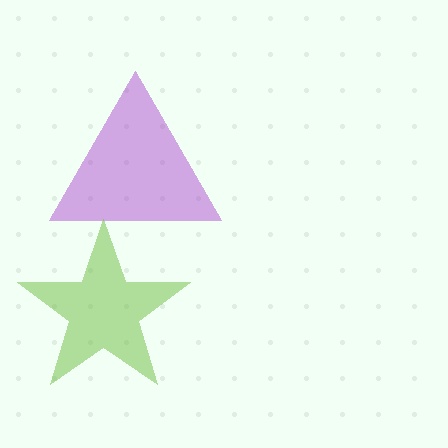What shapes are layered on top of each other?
The layered shapes are: a purple triangle, a lime star.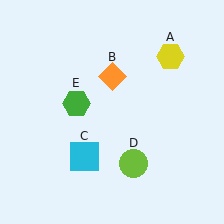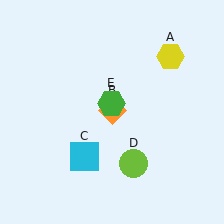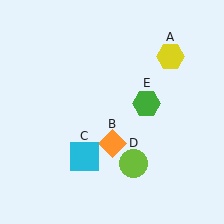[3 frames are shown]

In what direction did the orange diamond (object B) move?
The orange diamond (object B) moved down.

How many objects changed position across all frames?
2 objects changed position: orange diamond (object B), green hexagon (object E).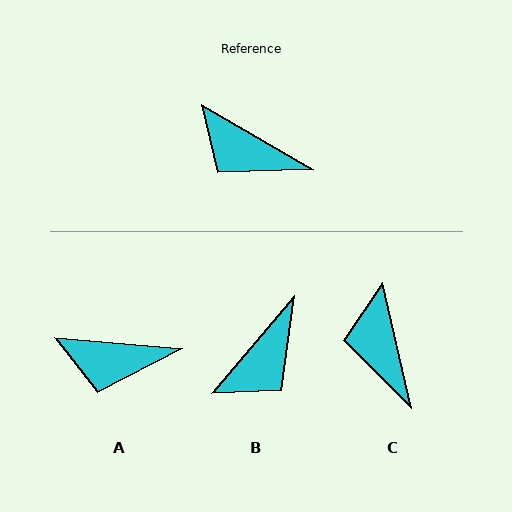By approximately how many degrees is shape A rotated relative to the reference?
Approximately 26 degrees counter-clockwise.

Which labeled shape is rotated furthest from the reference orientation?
B, about 80 degrees away.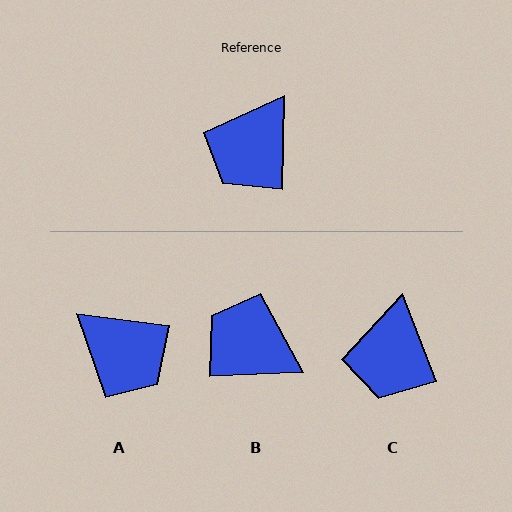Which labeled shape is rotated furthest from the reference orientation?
B, about 86 degrees away.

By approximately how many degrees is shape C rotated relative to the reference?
Approximately 22 degrees counter-clockwise.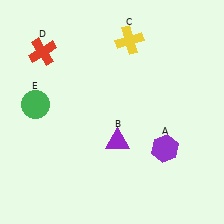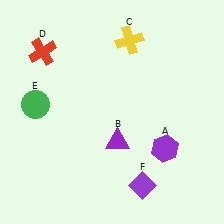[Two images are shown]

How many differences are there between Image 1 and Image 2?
There is 1 difference between the two images.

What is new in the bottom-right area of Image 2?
A purple diamond (F) was added in the bottom-right area of Image 2.